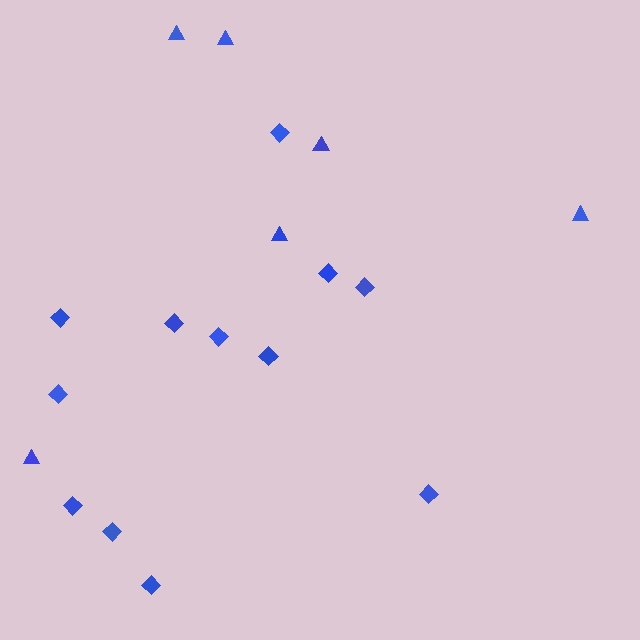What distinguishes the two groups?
There are 2 groups: one group of triangles (6) and one group of diamonds (12).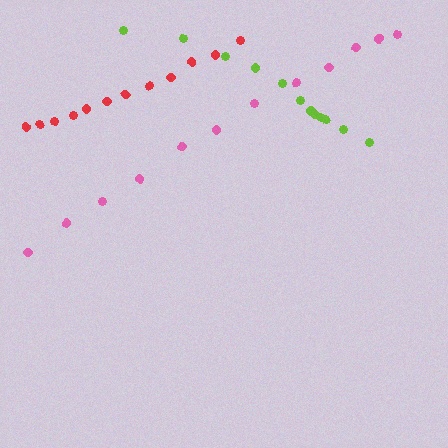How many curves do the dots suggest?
There are 3 distinct paths.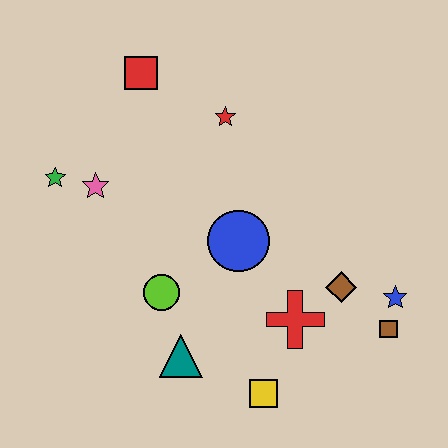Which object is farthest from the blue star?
The green star is farthest from the blue star.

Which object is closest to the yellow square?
The red cross is closest to the yellow square.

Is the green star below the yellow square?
No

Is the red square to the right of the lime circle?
No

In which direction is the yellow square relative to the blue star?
The yellow square is to the left of the blue star.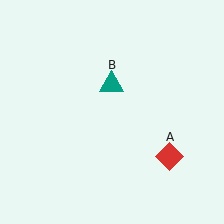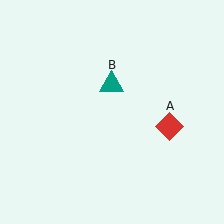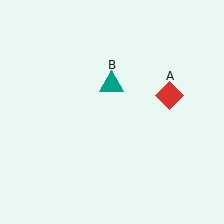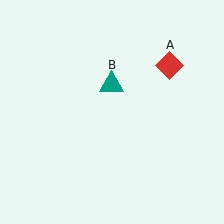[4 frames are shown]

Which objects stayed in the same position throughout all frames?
Teal triangle (object B) remained stationary.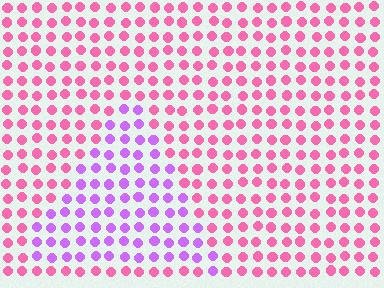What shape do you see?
I see a triangle.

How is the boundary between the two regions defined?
The boundary is defined purely by a slight shift in hue (about 48 degrees). Spacing, size, and orientation are identical on both sides.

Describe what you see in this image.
The image is filled with small pink elements in a uniform arrangement. A triangle-shaped region is visible where the elements are tinted to a slightly different hue, forming a subtle color boundary.